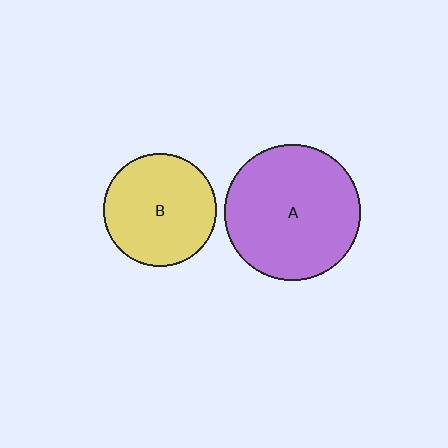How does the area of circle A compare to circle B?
Approximately 1.4 times.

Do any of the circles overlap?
No, none of the circles overlap.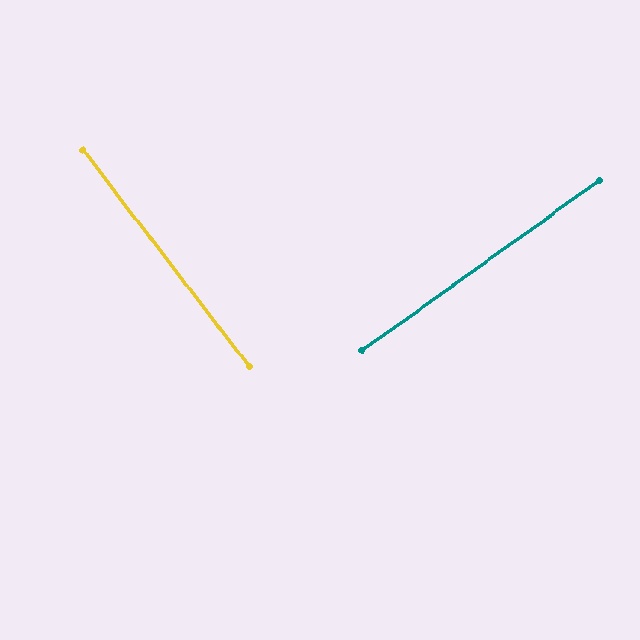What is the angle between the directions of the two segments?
Approximately 88 degrees.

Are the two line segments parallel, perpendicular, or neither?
Perpendicular — they meet at approximately 88°.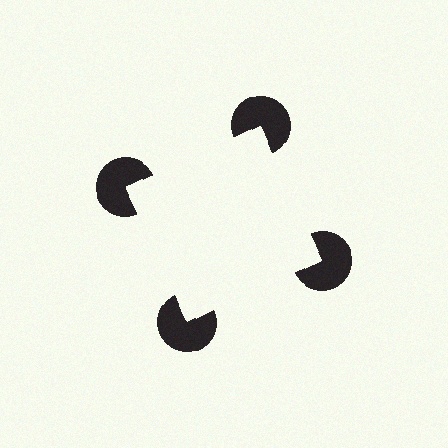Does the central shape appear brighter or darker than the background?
It typically appears slightly brighter than the background, even though no actual brightness change is drawn.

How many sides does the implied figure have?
4 sides.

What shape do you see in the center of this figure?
An illusory square — its edges are inferred from the aligned wedge cuts in the pac-man discs, not physically drawn.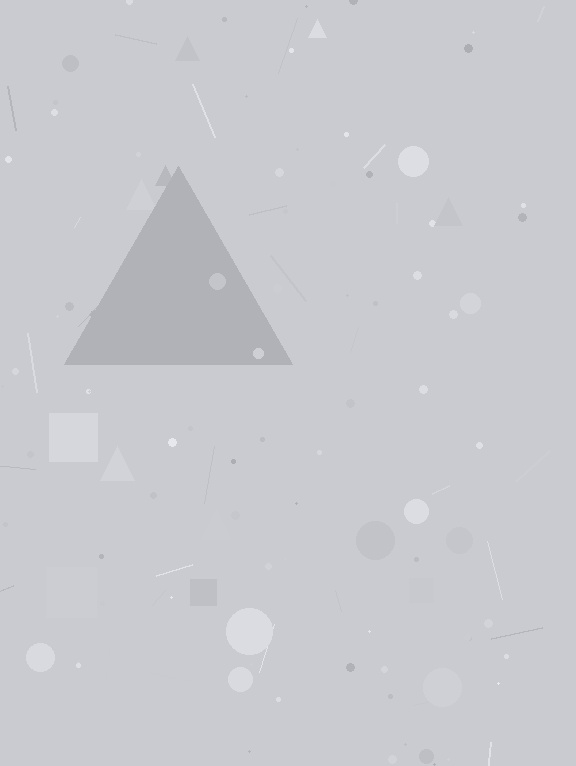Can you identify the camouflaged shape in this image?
The camouflaged shape is a triangle.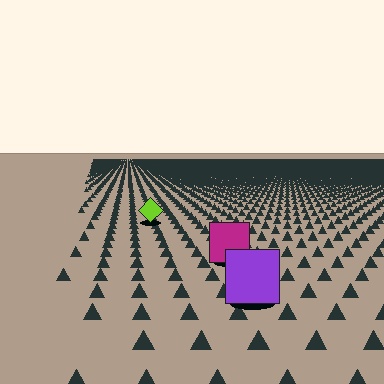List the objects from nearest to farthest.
From nearest to farthest: the purple square, the magenta square, the lime diamond.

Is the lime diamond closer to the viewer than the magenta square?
No. The magenta square is closer — you can tell from the texture gradient: the ground texture is coarser near it.